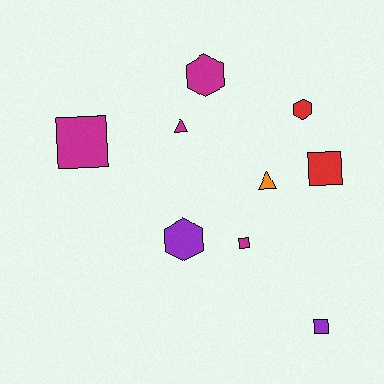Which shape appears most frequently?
Square, with 4 objects.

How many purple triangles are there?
There are no purple triangles.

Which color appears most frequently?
Magenta, with 4 objects.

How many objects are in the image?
There are 9 objects.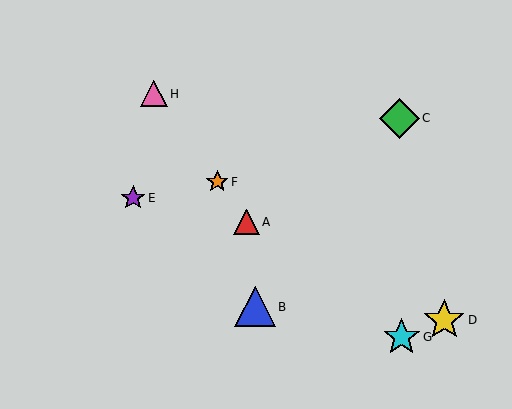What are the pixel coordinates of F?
Object F is at (217, 182).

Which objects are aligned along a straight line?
Objects A, F, H are aligned along a straight line.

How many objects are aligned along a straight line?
3 objects (A, F, H) are aligned along a straight line.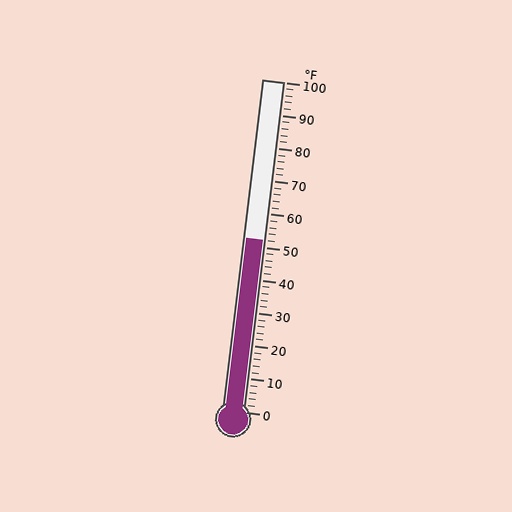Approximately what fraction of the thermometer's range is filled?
The thermometer is filled to approximately 50% of its range.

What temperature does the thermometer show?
The thermometer shows approximately 52°F.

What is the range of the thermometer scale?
The thermometer scale ranges from 0°F to 100°F.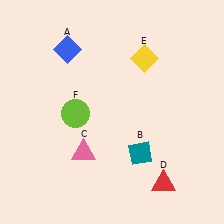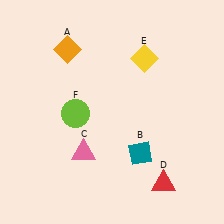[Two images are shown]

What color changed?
The diamond (A) changed from blue in Image 1 to orange in Image 2.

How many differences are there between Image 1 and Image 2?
There is 1 difference between the two images.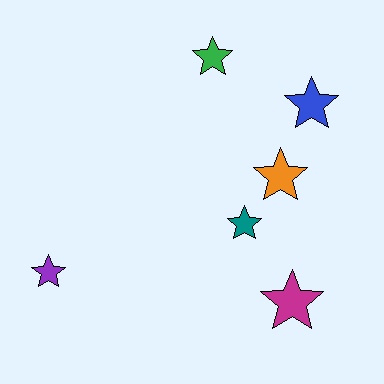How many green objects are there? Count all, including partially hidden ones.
There is 1 green object.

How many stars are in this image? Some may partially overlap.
There are 6 stars.